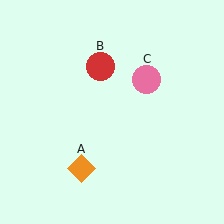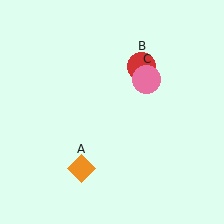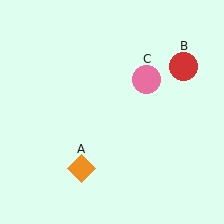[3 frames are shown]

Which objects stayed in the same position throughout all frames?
Orange diamond (object A) and pink circle (object C) remained stationary.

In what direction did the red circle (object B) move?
The red circle (object B) moved right.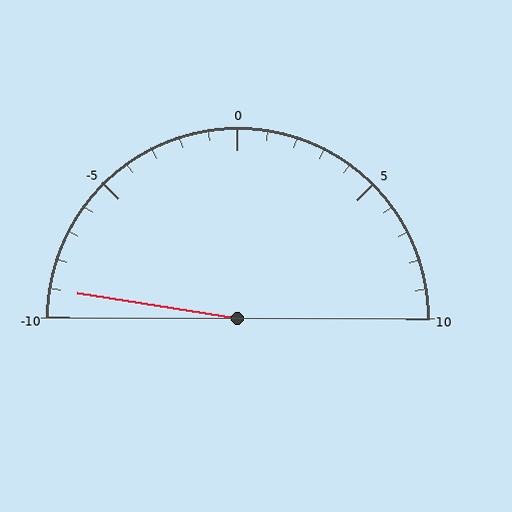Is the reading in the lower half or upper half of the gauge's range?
The reading is in the lower half of the range (-10 to 10).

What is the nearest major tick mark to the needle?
The nearest major tick mark is -10.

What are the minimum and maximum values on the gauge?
The gauge ranges from -10 to 10.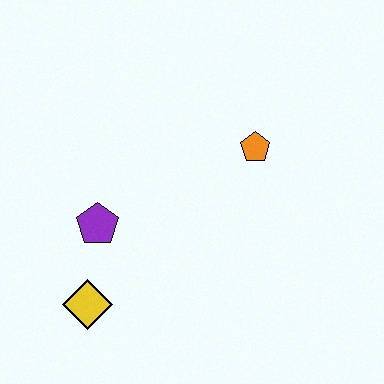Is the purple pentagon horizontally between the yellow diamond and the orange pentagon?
Yes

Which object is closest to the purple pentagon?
The yellow diamond is closest to the purple pentagon.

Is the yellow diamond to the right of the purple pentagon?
No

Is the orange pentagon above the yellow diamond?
Yes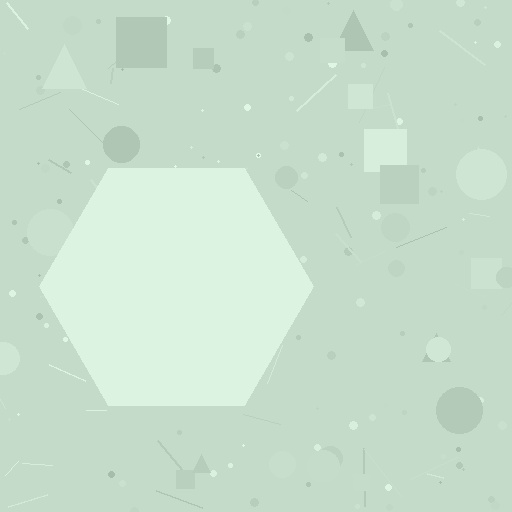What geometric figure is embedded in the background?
A hexagon is embedded in the background.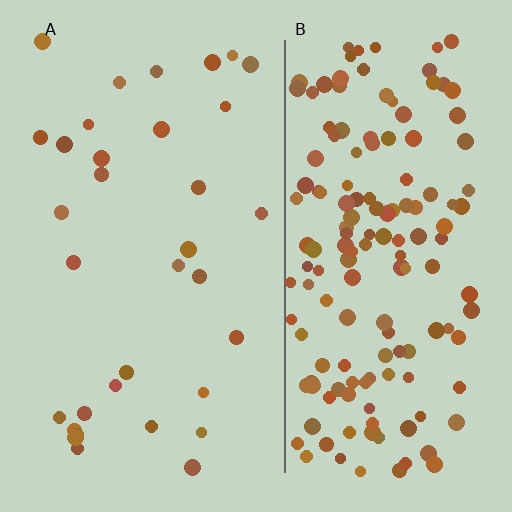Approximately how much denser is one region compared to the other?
Approximately 4.8× — region B over region A.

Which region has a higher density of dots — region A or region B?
B (the right).